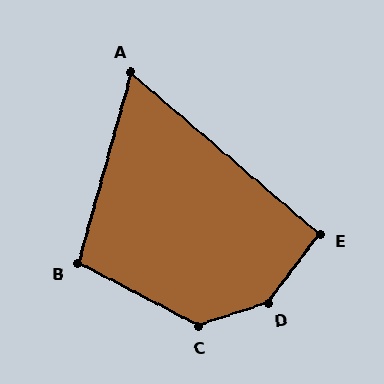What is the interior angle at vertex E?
Approximately 94 degrees (approximately right).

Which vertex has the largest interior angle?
D, at approximately 146 degrees.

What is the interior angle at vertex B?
Approximately 102 degrees (obtuse).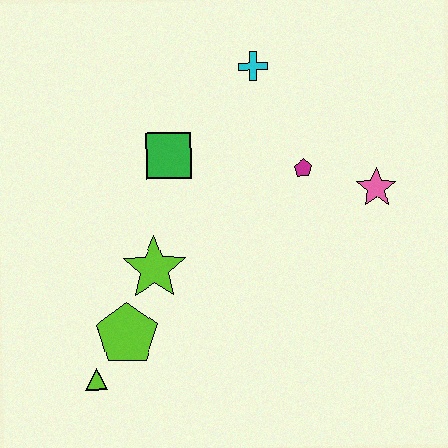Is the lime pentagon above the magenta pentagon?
No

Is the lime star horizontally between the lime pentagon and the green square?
Yes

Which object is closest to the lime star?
The lime pentagon is closest to the lime star.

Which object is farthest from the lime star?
The pink star is farthest from the lime star.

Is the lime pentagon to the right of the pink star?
No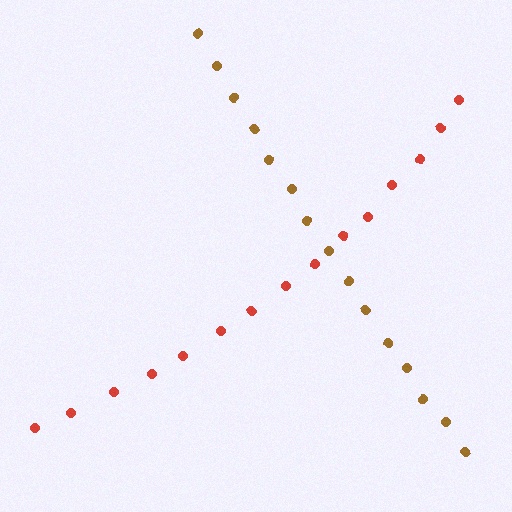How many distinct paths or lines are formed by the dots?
There are 2 distinct paths.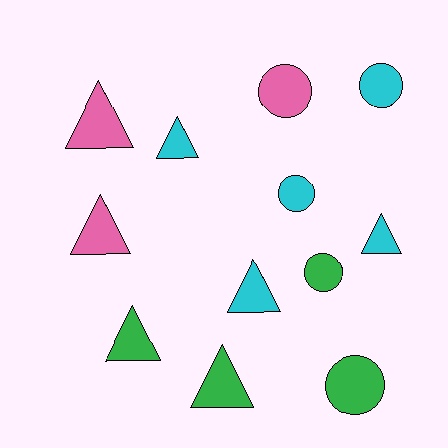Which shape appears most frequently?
Triangle, with 7 objects.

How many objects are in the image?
There are 12 objects.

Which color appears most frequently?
Cyan, with 5 objects.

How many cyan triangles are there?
There are 3 cyan triangles.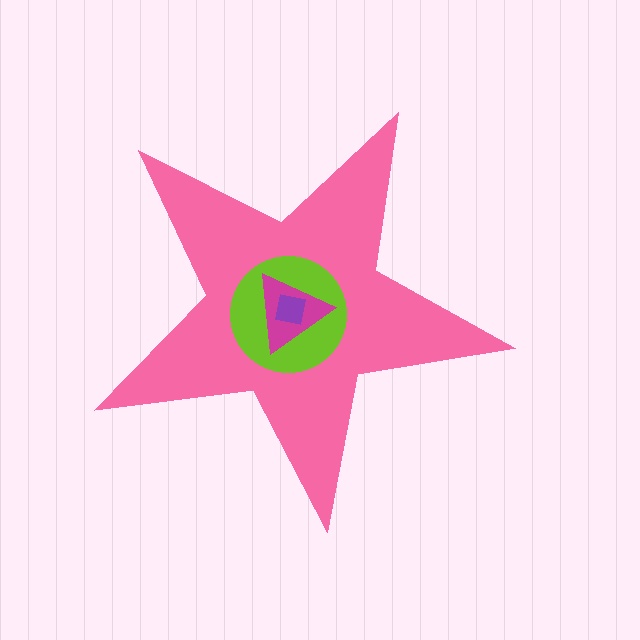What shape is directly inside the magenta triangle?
The purple square.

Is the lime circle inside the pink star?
Yes.